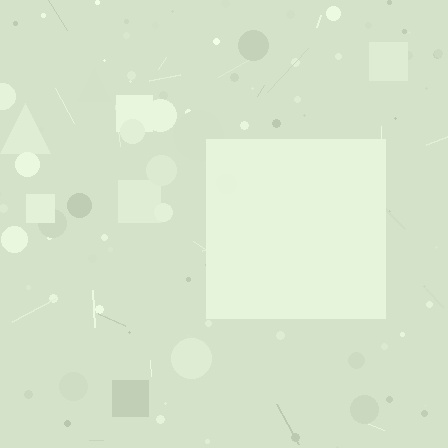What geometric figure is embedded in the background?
A square is embedded in the background.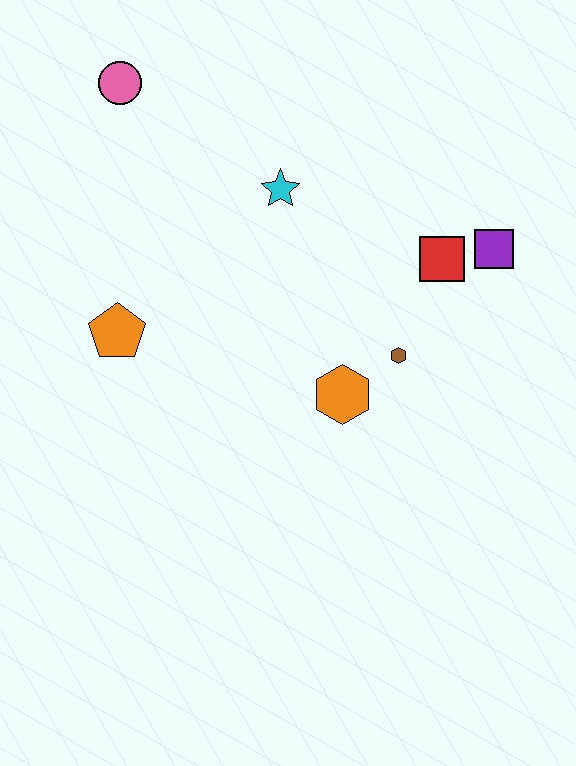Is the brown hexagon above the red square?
No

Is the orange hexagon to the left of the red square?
Yes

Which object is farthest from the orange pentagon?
The purple square is farthest from the orange pentagon.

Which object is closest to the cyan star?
The red square is closest to the cyan star.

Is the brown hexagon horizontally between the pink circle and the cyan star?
No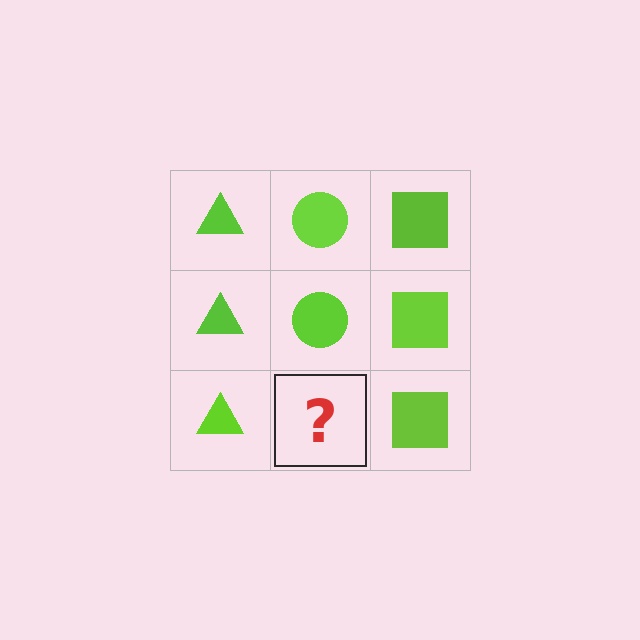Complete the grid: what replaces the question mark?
The question mark should be replaced with a lime circle.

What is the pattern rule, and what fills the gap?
The rule is that each column has a consistent shape. The gap should be filled with a lime circle.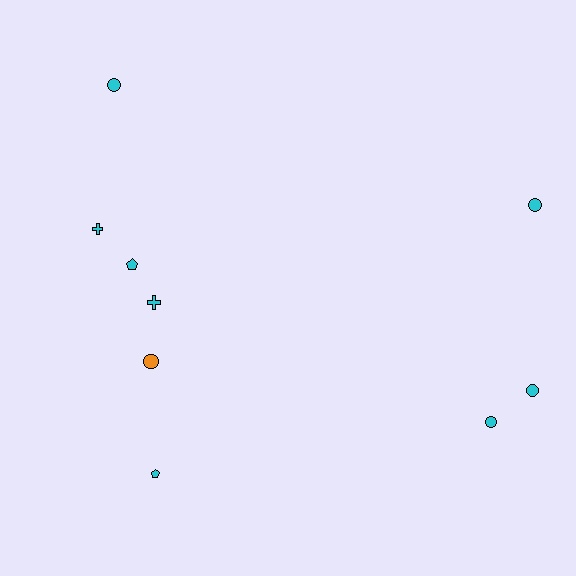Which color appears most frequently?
Cyan, with 8 objects.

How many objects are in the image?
There are 9 objects.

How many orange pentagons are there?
There are no orange pentagons.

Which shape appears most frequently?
Circle, with 5 objects.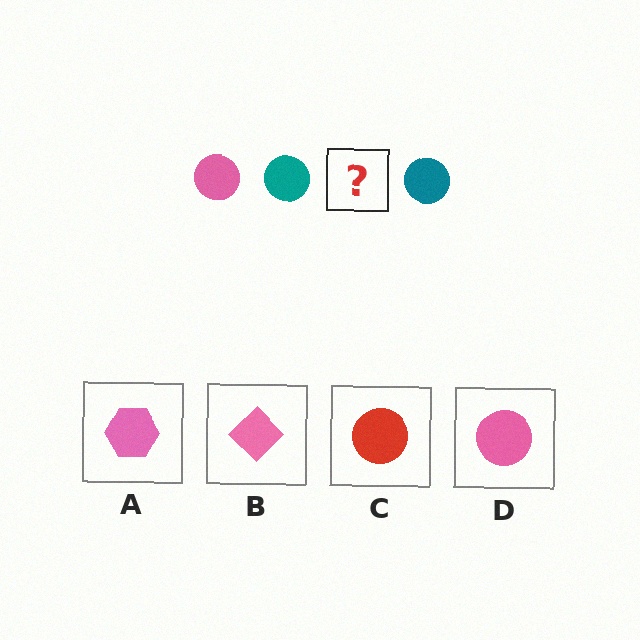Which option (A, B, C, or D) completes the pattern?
D.